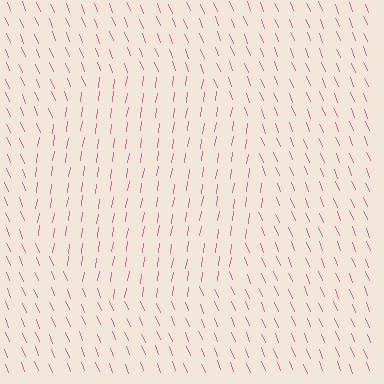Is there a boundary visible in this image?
Yes, there is a texture boundary formed by a change in line orientation.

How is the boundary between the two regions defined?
The boundary is defined purely by a change in line orientation (approximately 31 degrees difference). All lines are the same color and thickness.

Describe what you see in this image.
The image is filled with small pink line segments. A circle region in the image has lines oriented differently from the surrounding lines, creating a visible texture boundary.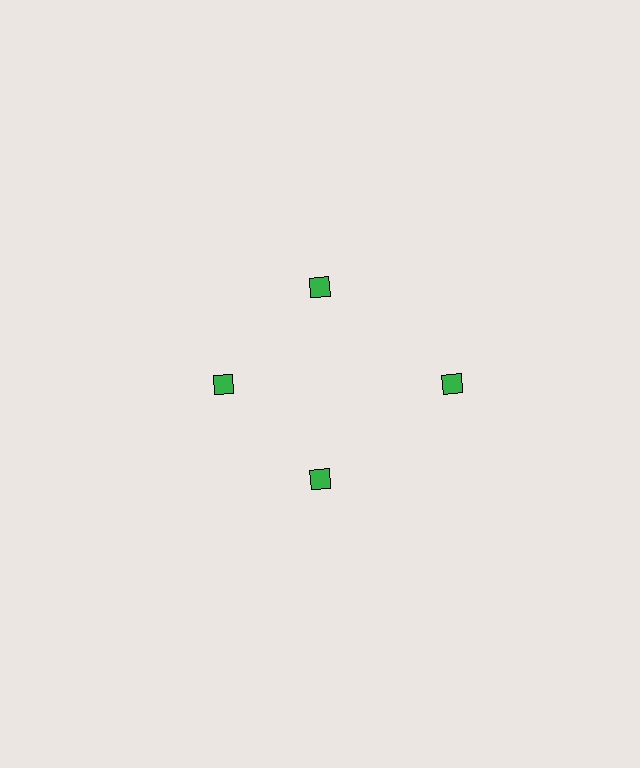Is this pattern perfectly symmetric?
No. The 4 green diamonds are arranged in a ring, but one element near the 3 o'clock position is pushed outward from the center, breaking the 4-fold rotational symmetry.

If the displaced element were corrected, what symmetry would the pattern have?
It would have 4-fold rotational symmetry — the pattern would map onto itself every 90 degrees.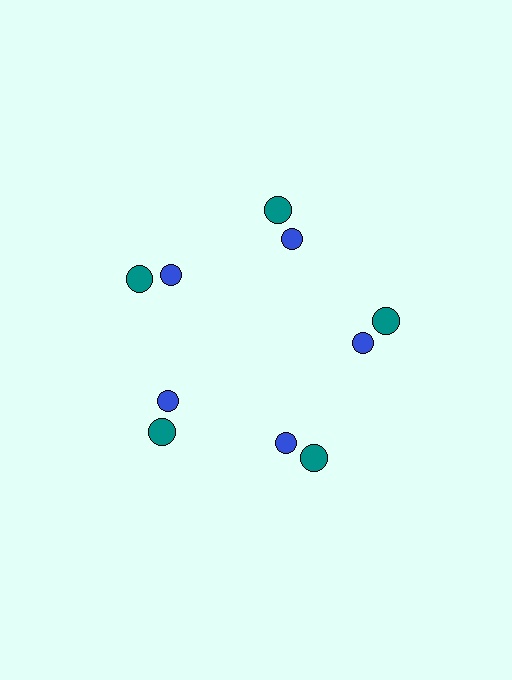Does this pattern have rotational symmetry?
Yes, this pattern has 5-fold rotational symmetry. It looks the same after rotating 72 degrees around the center.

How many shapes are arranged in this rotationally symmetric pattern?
There are 10 shapes, arranged in 5 groups of 2.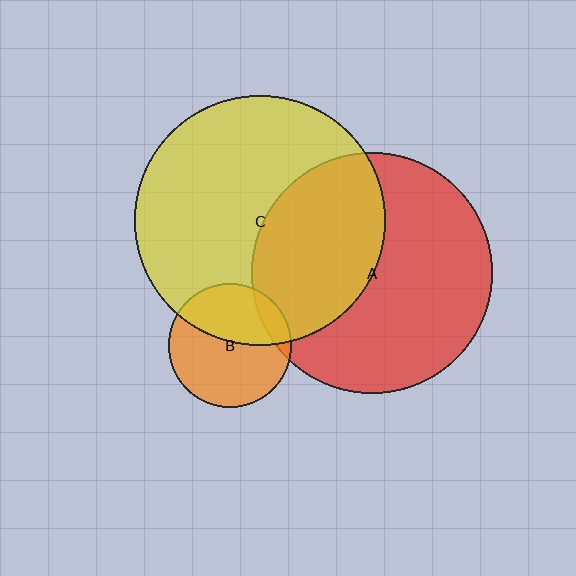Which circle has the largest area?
Circle C (yellow).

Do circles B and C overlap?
Yes.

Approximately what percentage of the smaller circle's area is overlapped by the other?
Approximately 40%.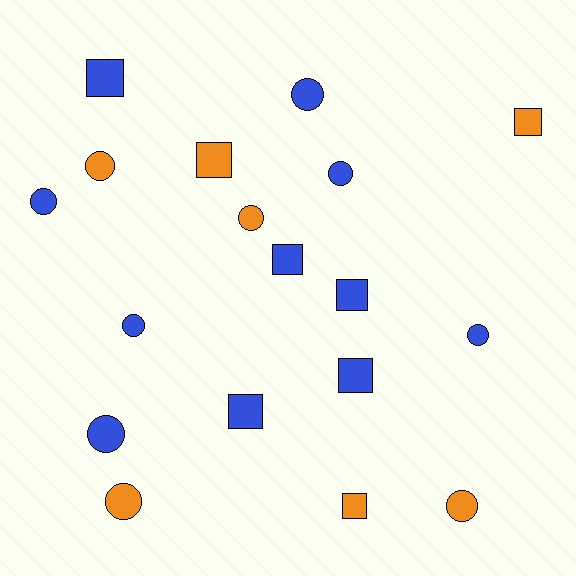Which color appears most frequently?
Blue, with 11 objects.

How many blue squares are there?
There are 5 blue squares.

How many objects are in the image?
There are 18 objects.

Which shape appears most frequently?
Circle, with 10 objects.